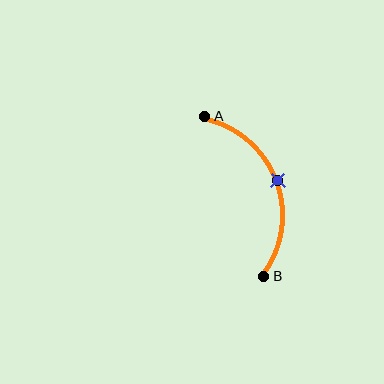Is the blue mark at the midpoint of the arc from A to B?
Yes. The blue mark lies on the arc at equal arc-length from both A and B — it is the arc midpoint.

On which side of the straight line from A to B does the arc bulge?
The arc bulges to the right of the straight line connecting A and B.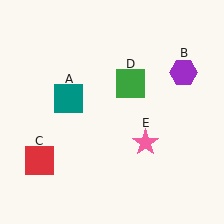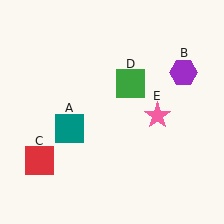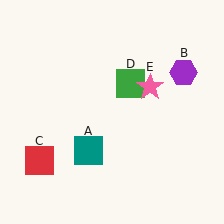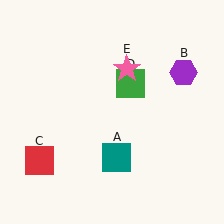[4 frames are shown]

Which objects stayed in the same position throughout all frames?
Purple hexagon (object B) and red square (object C) and green square (object D) remained stationary.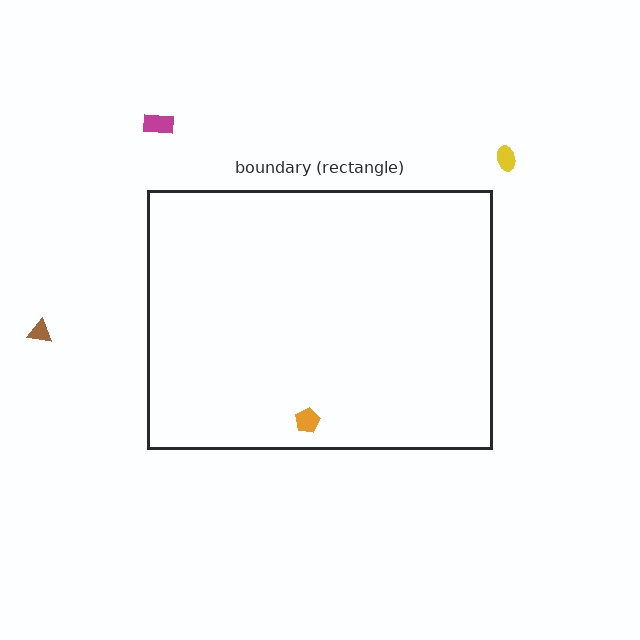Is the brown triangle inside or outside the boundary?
Outside.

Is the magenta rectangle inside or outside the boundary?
Outside.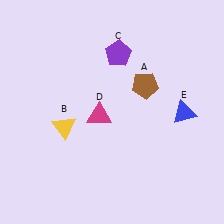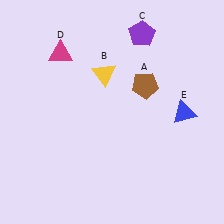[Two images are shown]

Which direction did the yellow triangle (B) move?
The yellow triangle (B) moved up.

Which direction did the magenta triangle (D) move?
The magenta triangle (D) moved up.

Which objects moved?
The objects that moved are: the yellow triangle (B), the purple pentagon (C), the magenta triangle (D).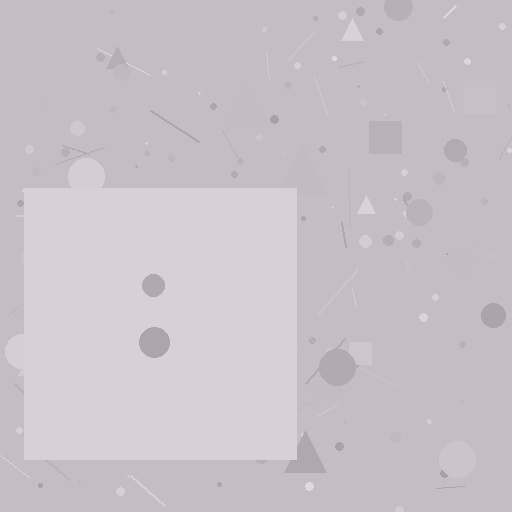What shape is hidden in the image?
A square is hidden in the image.